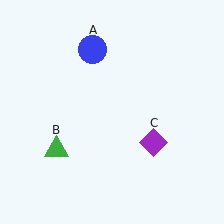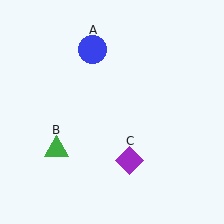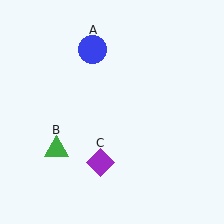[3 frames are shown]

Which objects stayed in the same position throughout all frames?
Blue circle (object A) and green triangle (object B) remained stationary.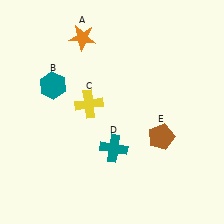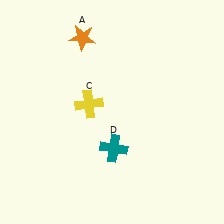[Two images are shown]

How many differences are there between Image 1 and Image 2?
There are 2 differences between the two images.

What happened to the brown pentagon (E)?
The brown pentagon (E) was removed in Image 2. It was in the bottom-right area of Image 1.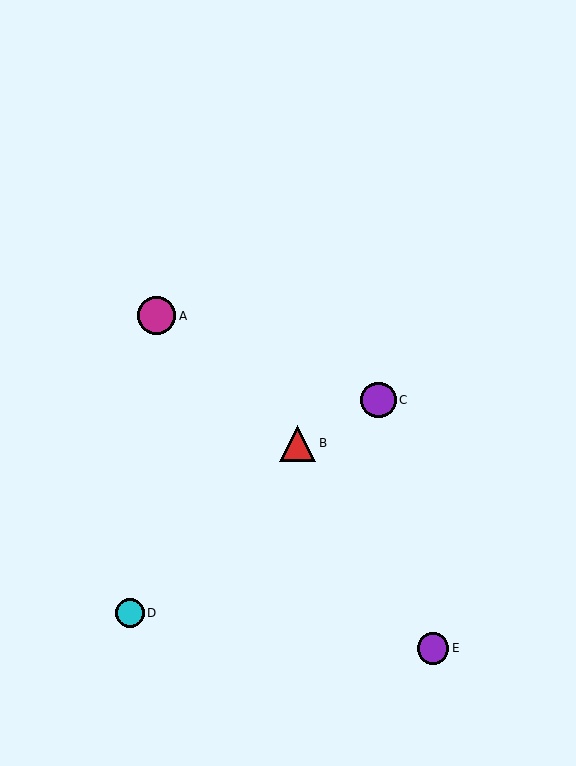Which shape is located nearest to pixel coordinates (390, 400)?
The purple circle (labeled C) at (379, 400) is nearest to that location.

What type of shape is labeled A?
Shape A is a magenta circle.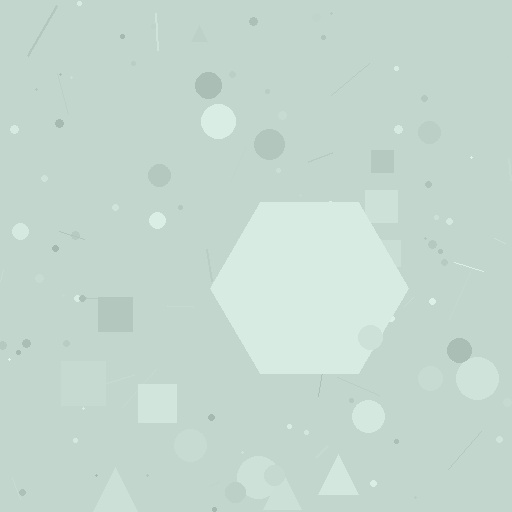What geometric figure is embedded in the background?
A hexagon is embedded in the background.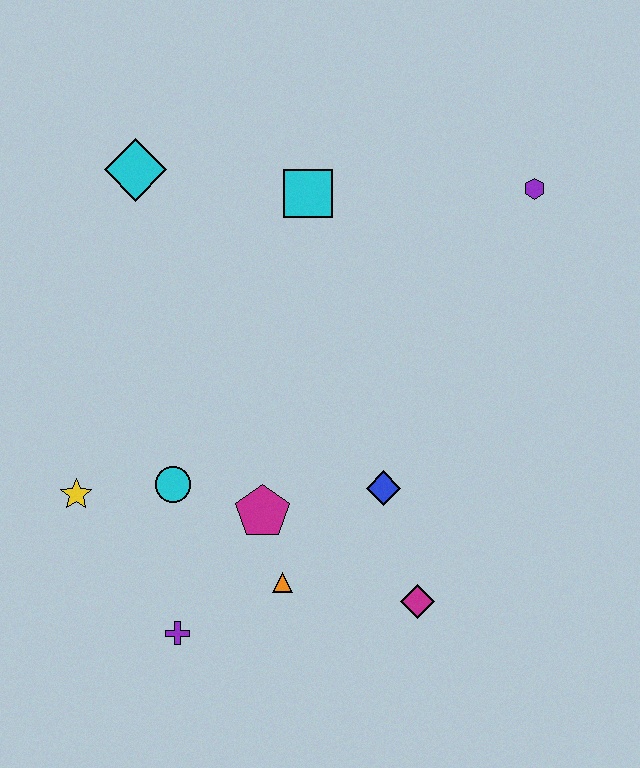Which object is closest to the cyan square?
The cyan diamond is closest to the cyan square.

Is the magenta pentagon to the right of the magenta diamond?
No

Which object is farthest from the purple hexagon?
The purple cross is farthest from the purple hexagon.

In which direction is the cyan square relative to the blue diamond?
The cyan square is above the blue diamond.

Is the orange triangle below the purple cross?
No